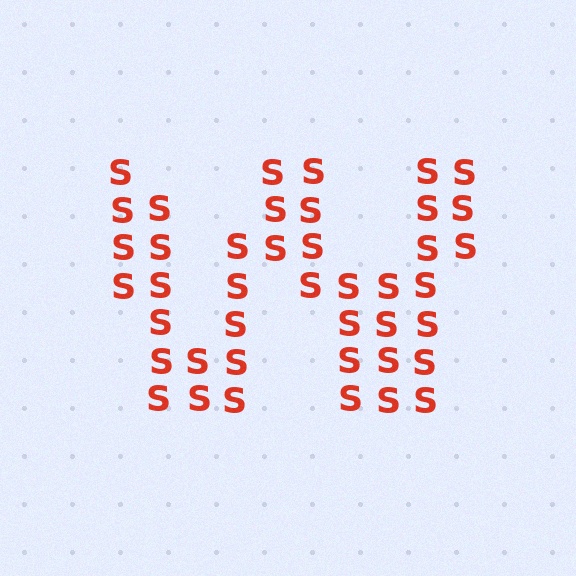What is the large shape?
The large shape is the letter W.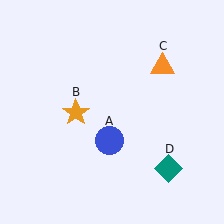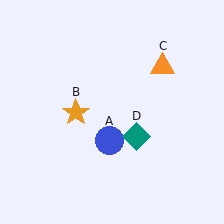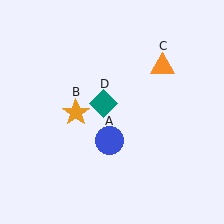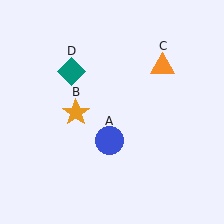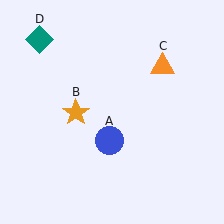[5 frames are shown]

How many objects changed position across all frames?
1 object changed position: teal diamond (object D).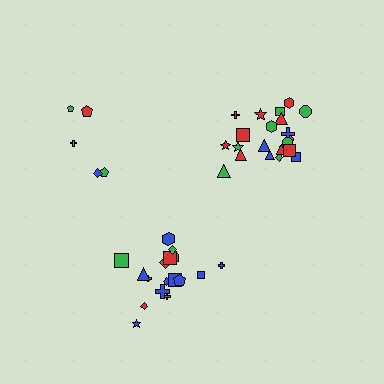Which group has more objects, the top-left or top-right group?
The top-right group.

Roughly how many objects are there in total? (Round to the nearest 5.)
Roughly 45 objects in total.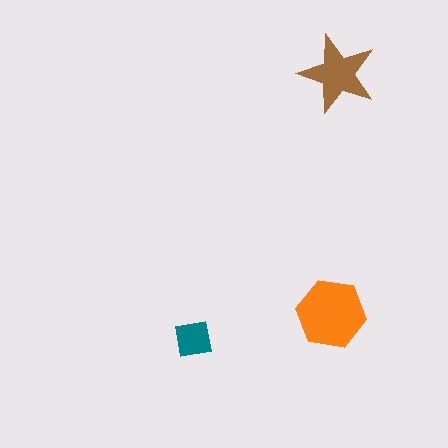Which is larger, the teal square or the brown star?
The brown star.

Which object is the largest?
The orange hexagon.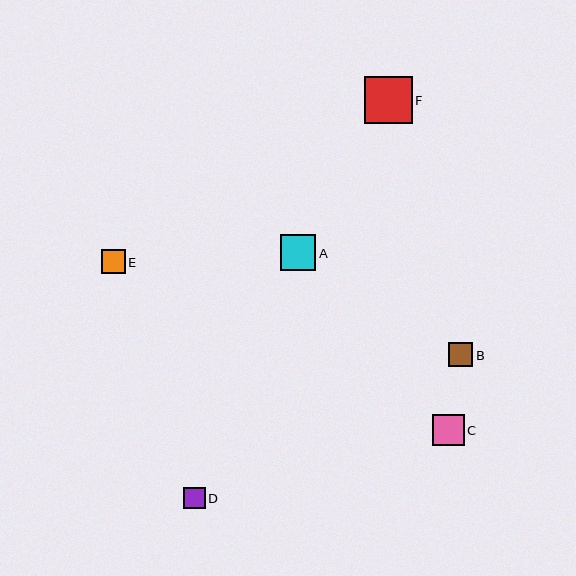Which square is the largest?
Square F is the largest with a size of approximately 48 pixels.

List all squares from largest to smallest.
From largest to smallest: F, A, C, E, B, D.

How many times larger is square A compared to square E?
Square A is approximately 1.5 times the size of square E.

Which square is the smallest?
Square D is the smallest with a size of approximately 21 pixels.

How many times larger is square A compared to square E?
Square A is approximately 1.5 times the size of square E.